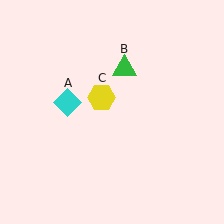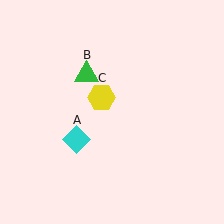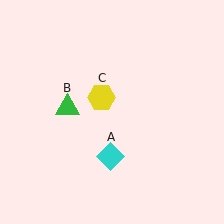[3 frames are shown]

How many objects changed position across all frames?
2 objects changed position: cyan diamond (object A), green triangle (object B).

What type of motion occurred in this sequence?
The cyan diamond (object A), green triangle (object B) rotated counterclockwise around the center of the scene.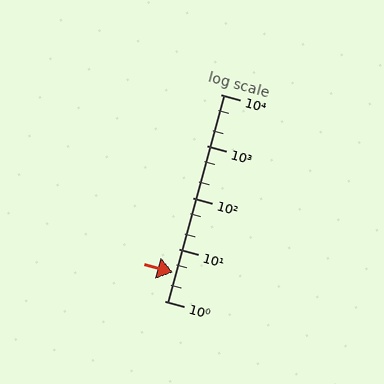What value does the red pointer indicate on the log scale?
The pointer indicates approximately 3.6.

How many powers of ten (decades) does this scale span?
The scale spans 4 decades, from 1 to 10000.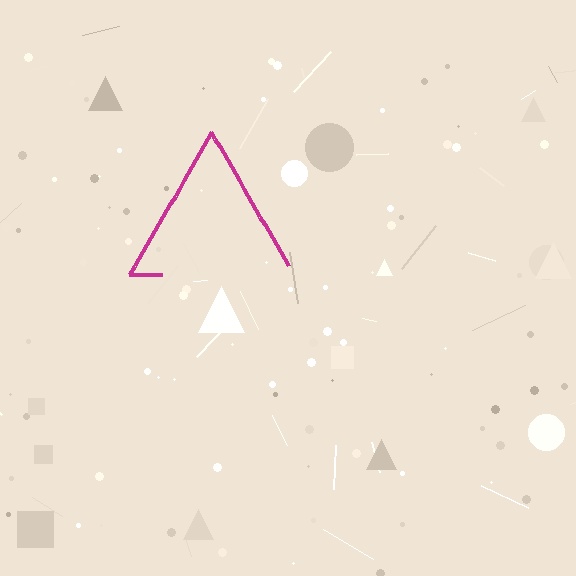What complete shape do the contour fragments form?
The contour fragments form a triangle.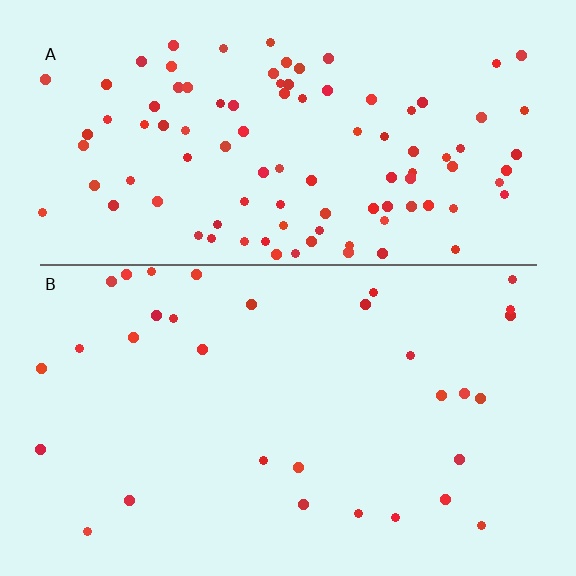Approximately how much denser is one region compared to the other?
Approximately 3.2× — region A over region B.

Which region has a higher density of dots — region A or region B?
A (the top).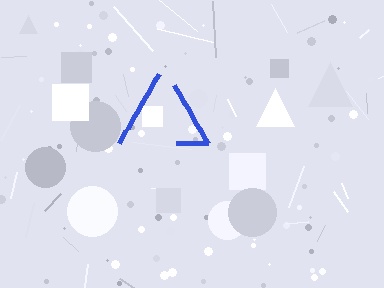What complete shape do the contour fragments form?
The contour fragments form a triangle.